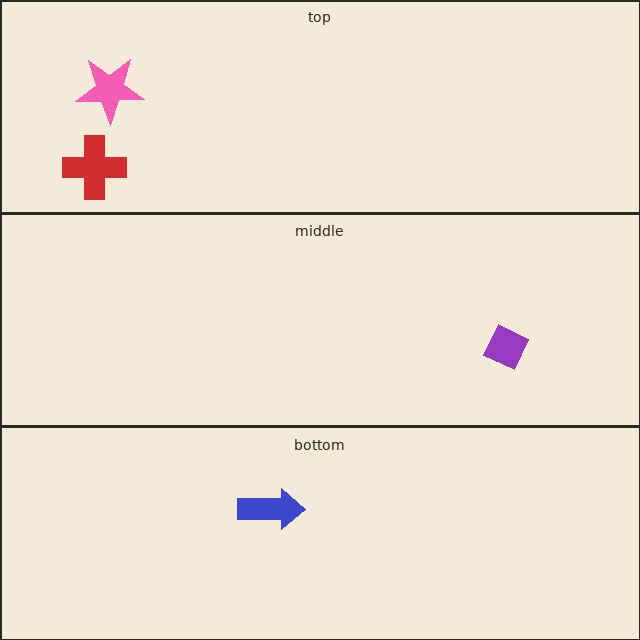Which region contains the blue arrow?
The bottom region.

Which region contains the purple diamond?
The middle region.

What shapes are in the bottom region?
The blue arrow.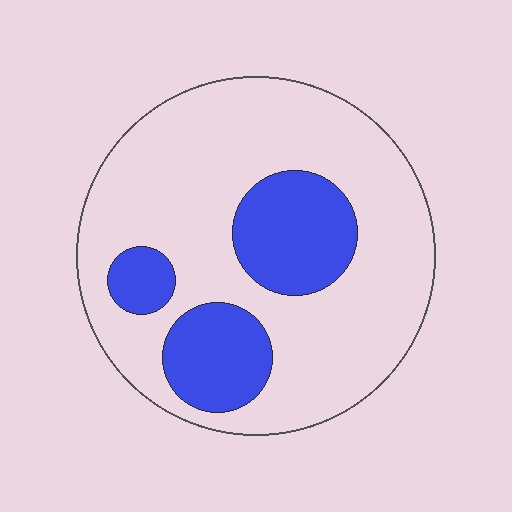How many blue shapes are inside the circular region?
3.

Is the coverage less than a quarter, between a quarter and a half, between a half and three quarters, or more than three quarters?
Between a quarter and a half.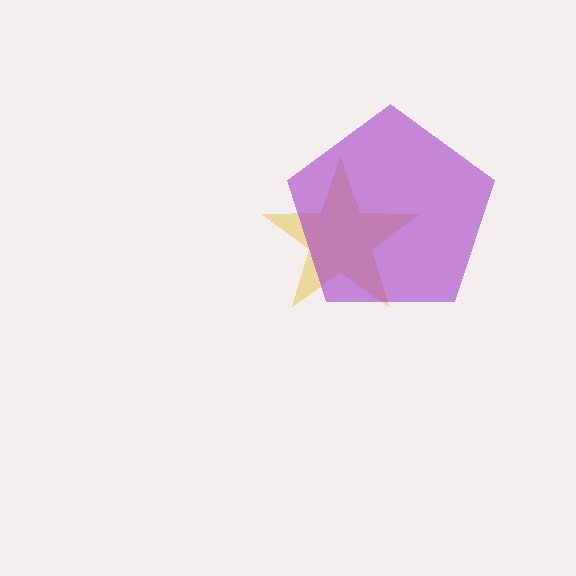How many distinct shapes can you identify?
There are 2 distinct shapes: a yellow star, a purple pentagon.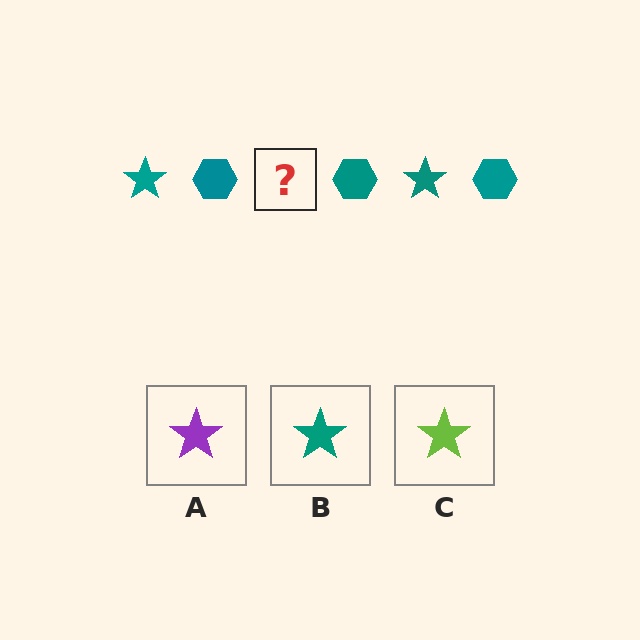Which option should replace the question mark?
Option B.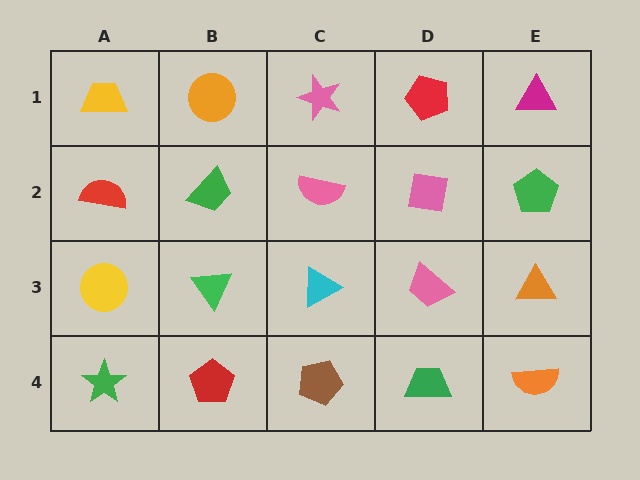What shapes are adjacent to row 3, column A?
A red semicircle (row 2, column A), a green star (row 4, column A), a green triangle (row 3, column B).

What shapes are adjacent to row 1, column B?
A green trapezoid (row 2, column B), a yellow trapezoid (row 1, column A), a pink star (row 1, column C).